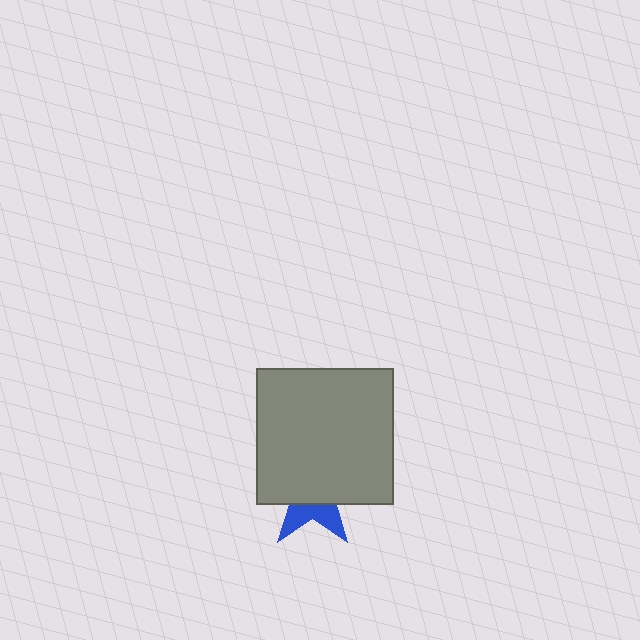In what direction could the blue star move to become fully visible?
The blue star could move down. That would shift it out from behind the gray square entirely.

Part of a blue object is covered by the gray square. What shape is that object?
It is a star.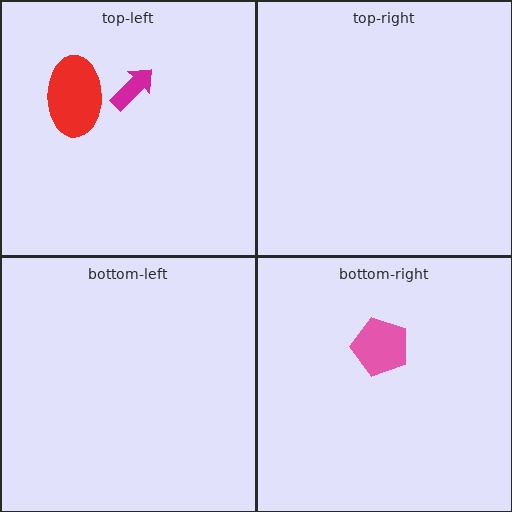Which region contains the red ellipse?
The top-left region.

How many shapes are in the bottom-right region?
1.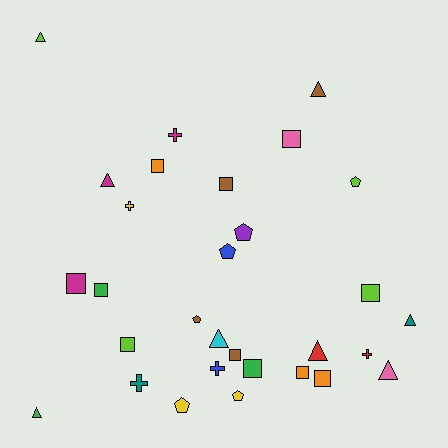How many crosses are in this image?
There are 5 crosses.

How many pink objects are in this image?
There are 2 pink objects.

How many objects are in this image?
There are 30 objects.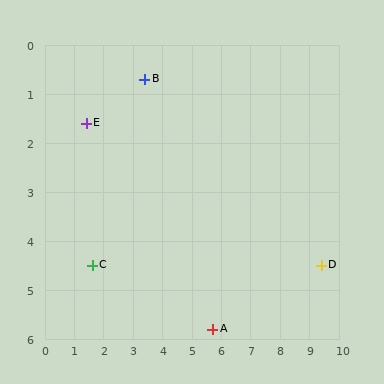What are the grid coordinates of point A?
Point A is at approximately (5.7, 5.8).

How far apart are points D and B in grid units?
Points D and B are about 7.1 grid units apart.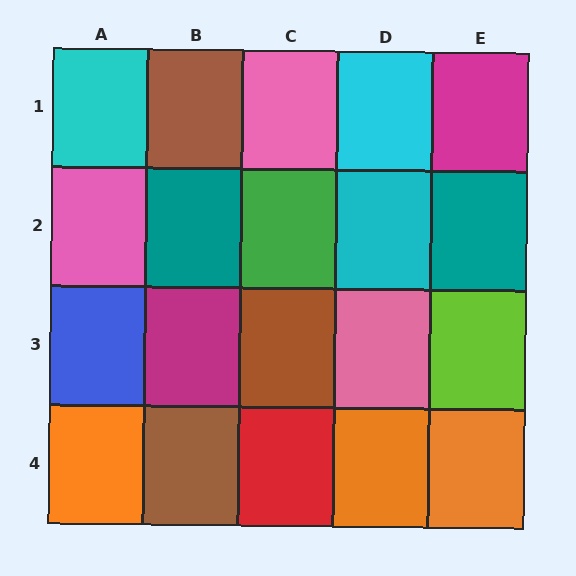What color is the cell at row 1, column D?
Cyan.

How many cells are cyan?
3 cells are cyan.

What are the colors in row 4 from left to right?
Orange, brown, red, orange, orange.